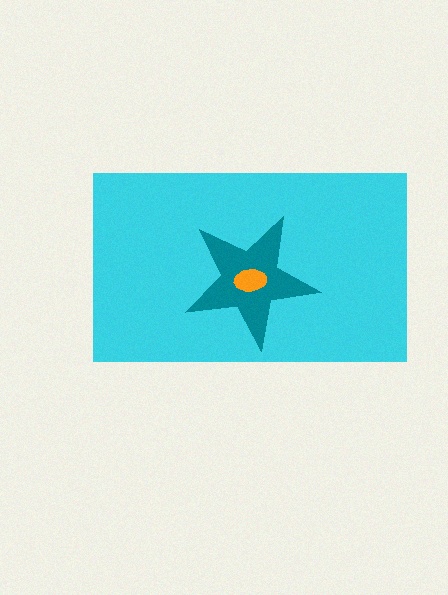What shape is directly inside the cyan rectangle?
The teal star.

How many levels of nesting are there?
3.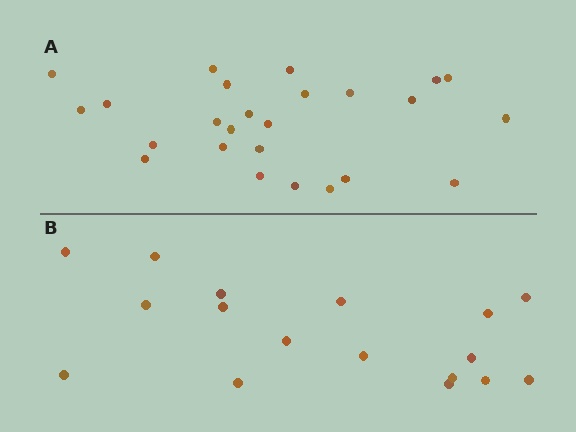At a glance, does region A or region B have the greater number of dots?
Region A (the top region) has more dots.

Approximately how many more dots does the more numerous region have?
Region A has roughly 8 or so more dots than region B.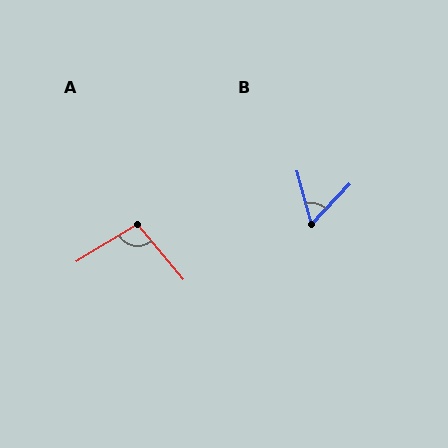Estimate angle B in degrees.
Approximately 58 degrees.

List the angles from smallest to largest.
B (58°), A (99°).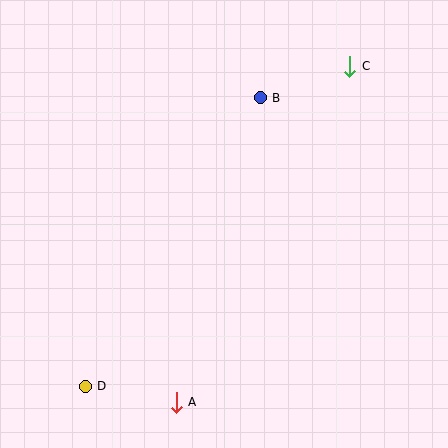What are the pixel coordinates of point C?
Point C is at (350, 66).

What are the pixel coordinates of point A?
Point A is at (176, 402).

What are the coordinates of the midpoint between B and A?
The midpoint between B and A is at (218, 250).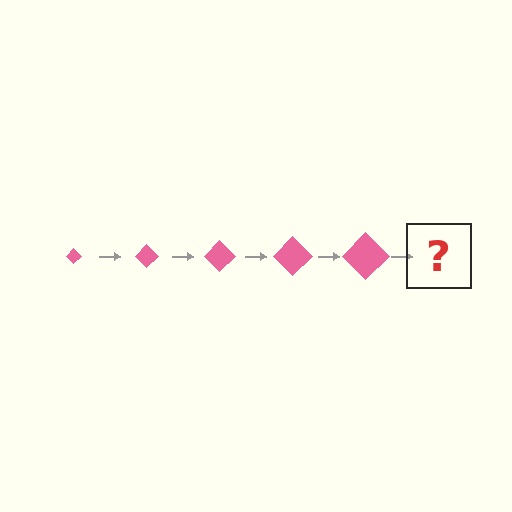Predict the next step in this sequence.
The next step is a pink diamond, larger than the previous one.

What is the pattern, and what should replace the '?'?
The pattern is that the diamond gets progressively larger each step. The '?' should be a pink diamond, larger than the previous one.